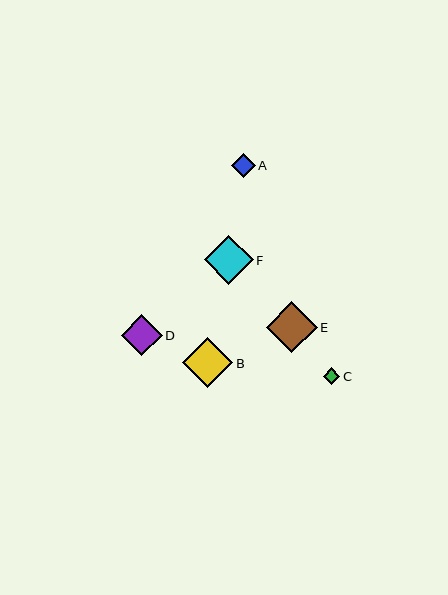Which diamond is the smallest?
Diamond C is the smallest with a size of approximately 17 pixels.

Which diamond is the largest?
Diamond E is the largest with a size of approximately 51 pixels.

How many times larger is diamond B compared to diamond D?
Diamond B is approximately 1.2 times the size of diamond D.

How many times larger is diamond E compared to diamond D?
Diamond E is approximately 1.2 times the size of diamond D.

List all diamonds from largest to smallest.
From largest to smallest: E, B, F, D, A, C.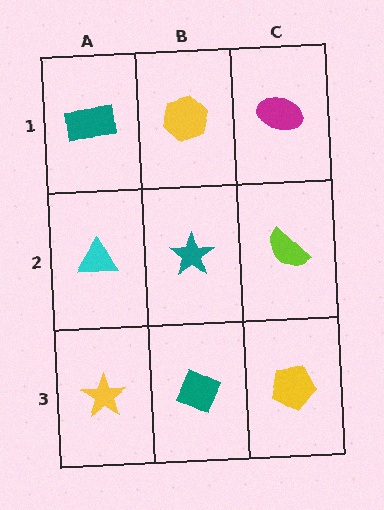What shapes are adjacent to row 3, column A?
A cyan triangle (row 2, column A), a teal diamond (row 3, column B).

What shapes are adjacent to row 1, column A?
A cyan triangle (row 2, column A), a yellow hexagon (row 1, column B).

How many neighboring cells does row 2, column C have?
3.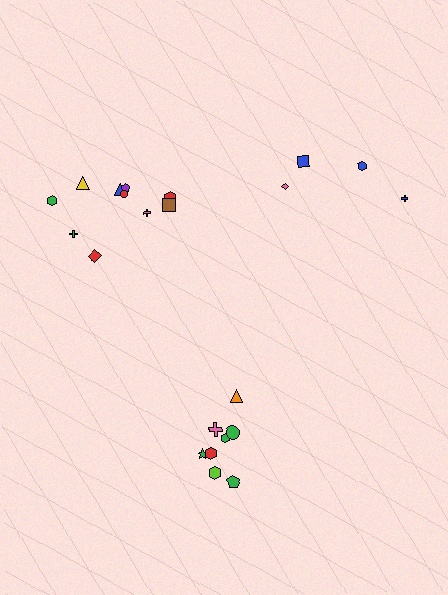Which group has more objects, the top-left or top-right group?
The top-left group.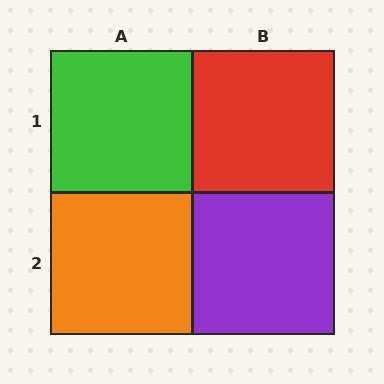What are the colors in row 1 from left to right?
Green, red.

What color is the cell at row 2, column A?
Orange.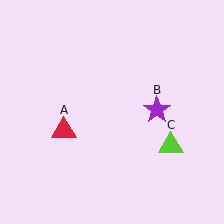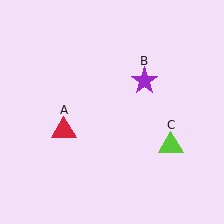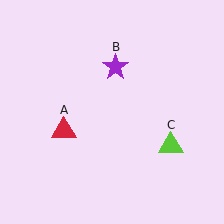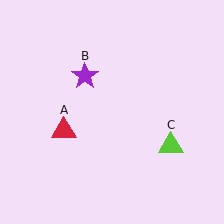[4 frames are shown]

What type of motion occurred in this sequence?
The purple star (object B) rotated counterclockwise around the center of the scene.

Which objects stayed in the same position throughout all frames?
Red triangle (object A) and lime triangle (object C) remained stationary.